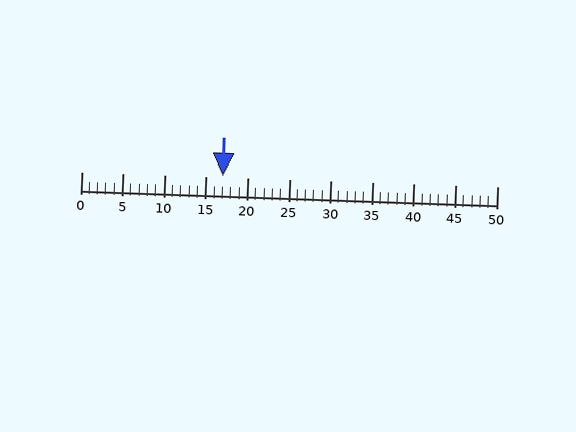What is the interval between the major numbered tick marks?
The major tick marks are spaced 5 units apart.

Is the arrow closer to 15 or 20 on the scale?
The arrow is closer to 15.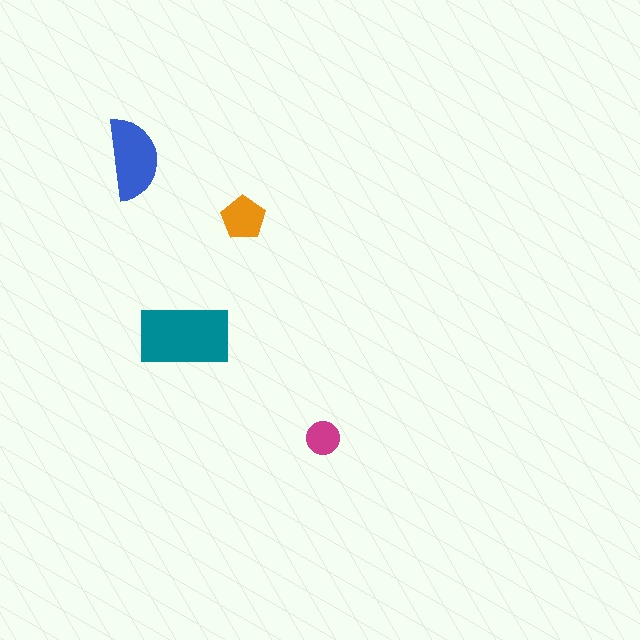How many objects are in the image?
There are 4 objects in the image.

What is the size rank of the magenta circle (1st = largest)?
4th.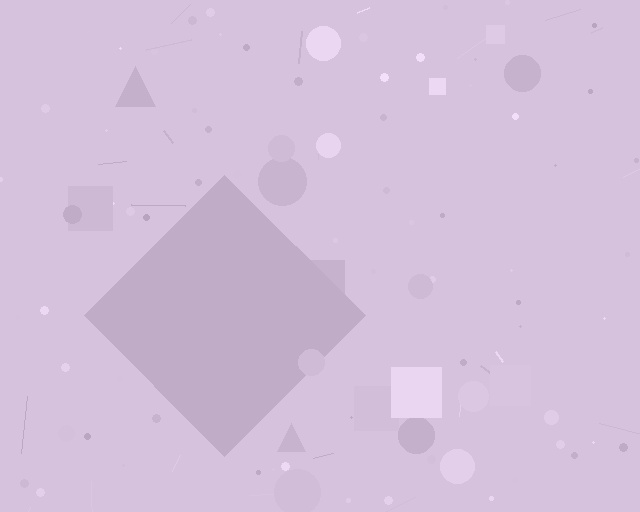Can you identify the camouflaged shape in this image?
The camouflaged shape is a diamond.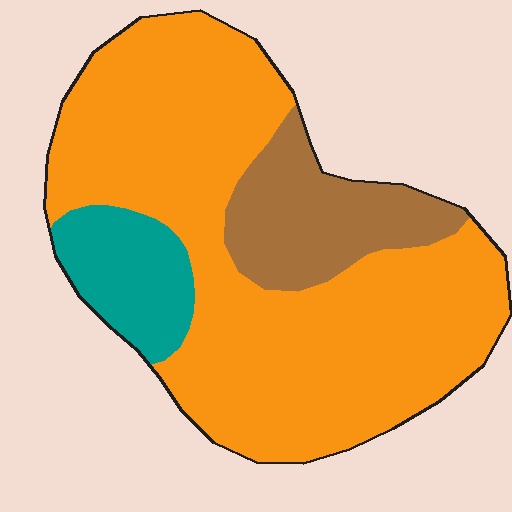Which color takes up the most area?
Orange, at roughly 70%.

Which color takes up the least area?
Teal, at roughly 10%.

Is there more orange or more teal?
Orange.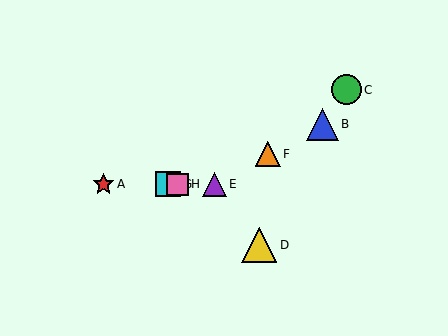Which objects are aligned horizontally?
Objects A, E, G, H are aligned horizontally.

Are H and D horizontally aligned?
No, H is at y≈184 and D is at y≈245.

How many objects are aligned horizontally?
4 objects (A, E, G, H) are aligned horizontally.